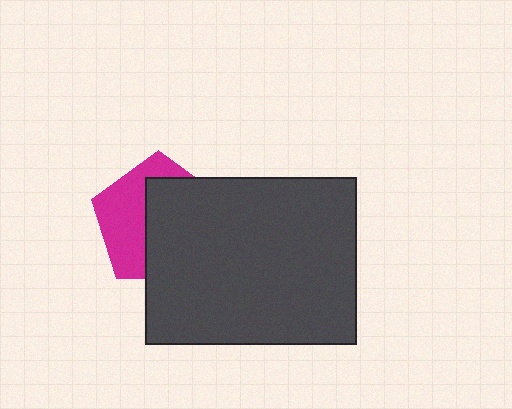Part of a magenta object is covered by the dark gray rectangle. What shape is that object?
It is a pentagon.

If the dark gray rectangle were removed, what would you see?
You would see the complete magenta pentagon.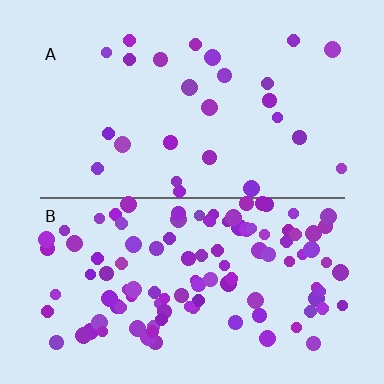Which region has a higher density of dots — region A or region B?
B (the bottom).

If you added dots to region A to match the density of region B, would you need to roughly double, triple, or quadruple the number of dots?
Approximately quadruple.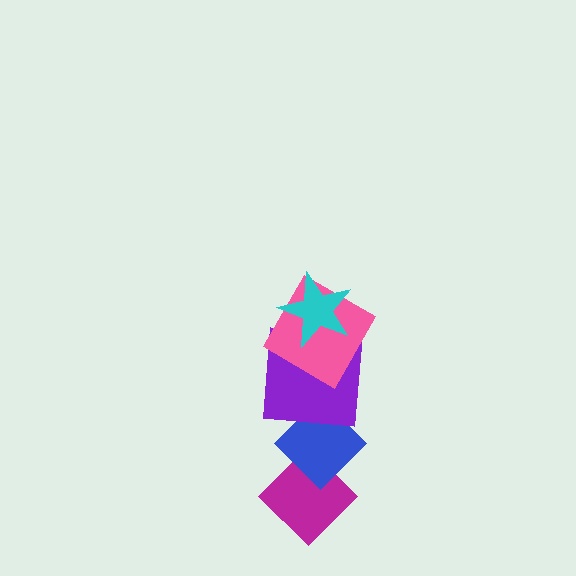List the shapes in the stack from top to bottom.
From top to bottom: the cyan star, the pink square, the purple square, the blue diamond, the magenta diamond.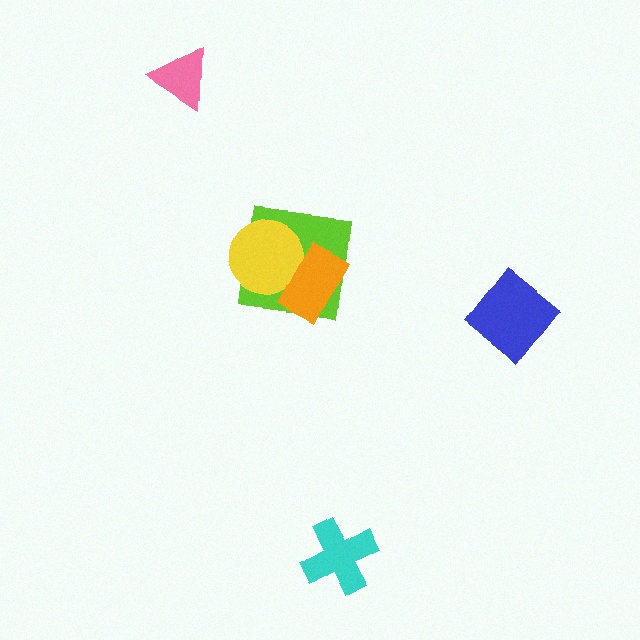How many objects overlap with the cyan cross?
0 objects overlap with the cyan cross.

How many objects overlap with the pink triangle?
0 objects overlap with the pink triangle.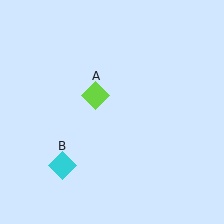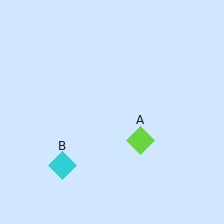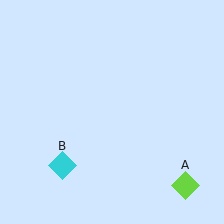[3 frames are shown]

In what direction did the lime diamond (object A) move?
The lime diamond (object A) moved down and to the right.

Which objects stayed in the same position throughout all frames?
Cyan diamond (object B) remained stationary.